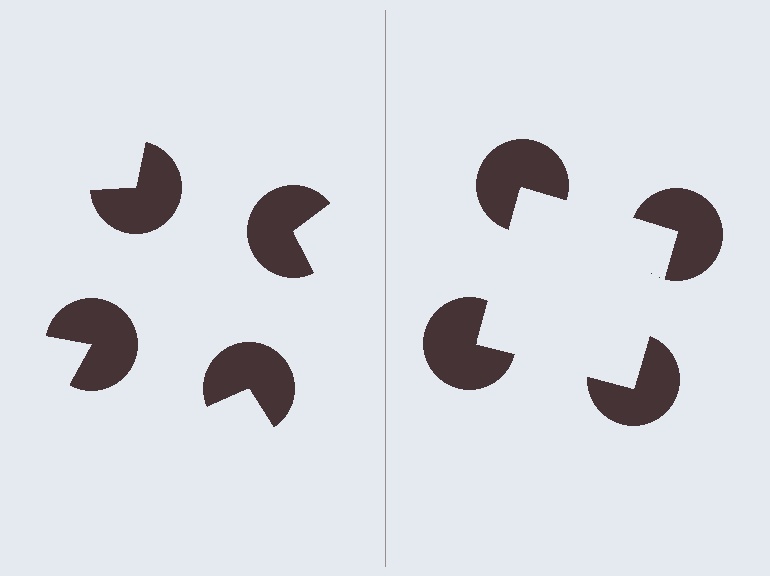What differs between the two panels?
The pac-man discs are positioned identically on both sides; only the wedge orientations differ. On the right they align to a square; on the left they are misaligned.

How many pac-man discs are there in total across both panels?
8 — 4 on each side.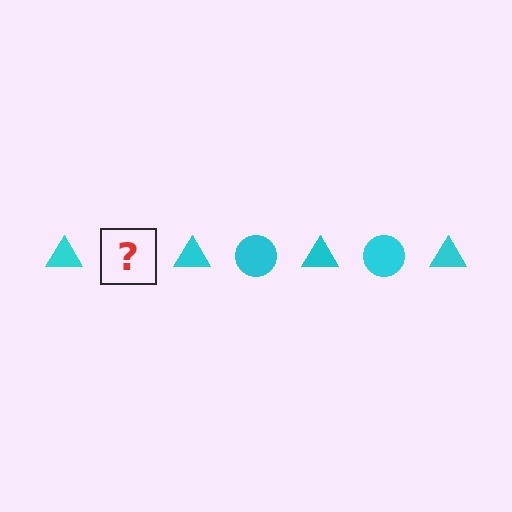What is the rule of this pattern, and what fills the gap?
The rule is that the pattern cycles through triangle, circle shapes in cyan. The gap should be filled with a cyan circle.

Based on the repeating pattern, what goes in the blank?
The blank should be a cyan circle.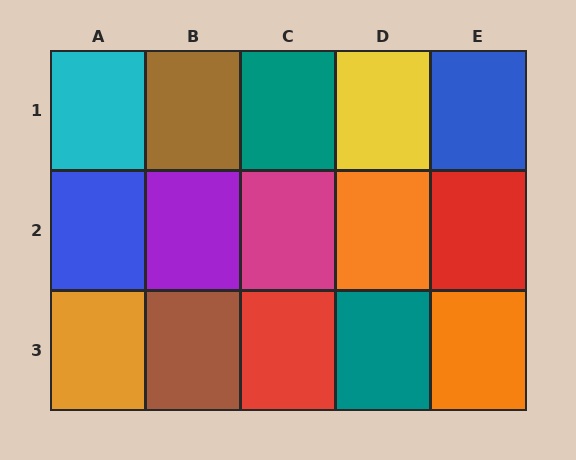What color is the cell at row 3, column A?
Orange.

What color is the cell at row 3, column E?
Orange.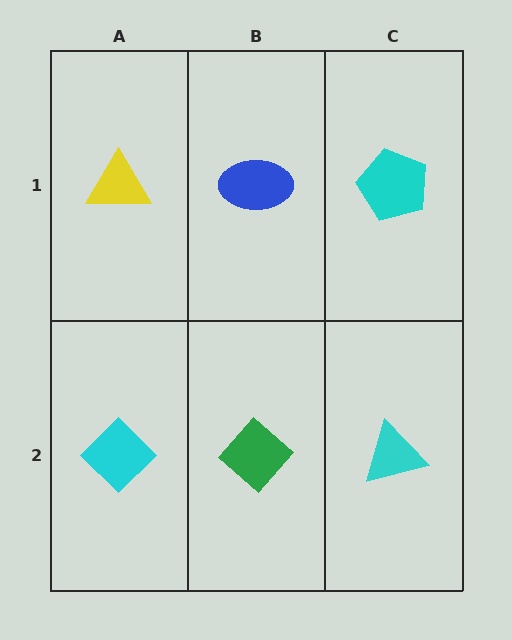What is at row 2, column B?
A green diamond.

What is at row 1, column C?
A cyan pentagon.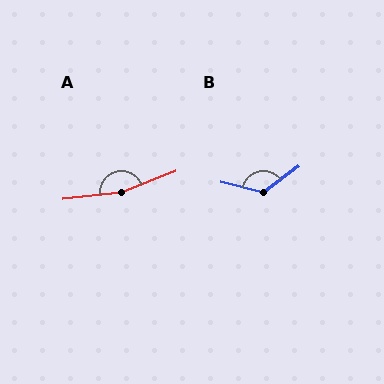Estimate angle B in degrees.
Approximately 130 degrees.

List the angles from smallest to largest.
B (130°), A (165°).